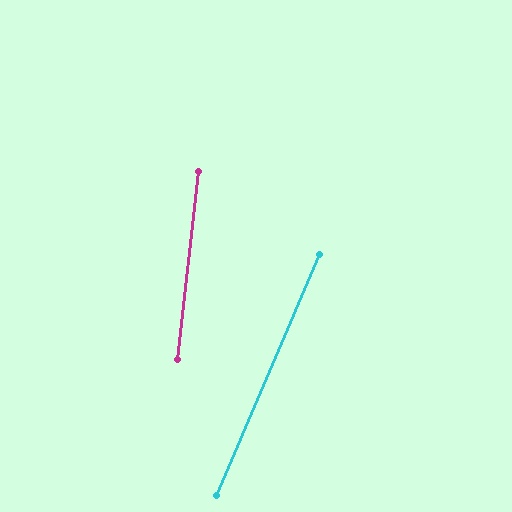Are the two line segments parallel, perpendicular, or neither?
Neither parallel nor perpendicular — they differ by about 17°.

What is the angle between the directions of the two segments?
Approximately 17 degrees.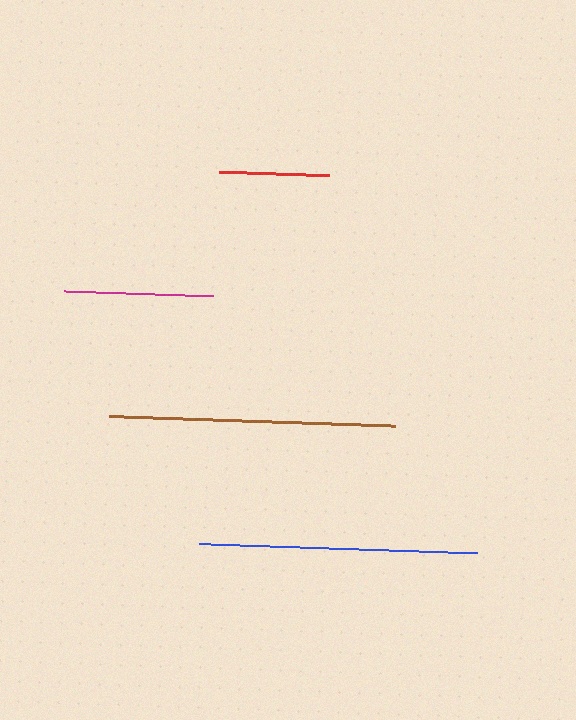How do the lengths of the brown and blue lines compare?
The brown and blue lines are approximately the same length.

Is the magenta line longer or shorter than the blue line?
The blue line is longer than the magenta line.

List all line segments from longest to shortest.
From longest to shortest: brown, blue, magenta, red.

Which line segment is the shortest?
The red line is the shortest at approximately 110 pixels.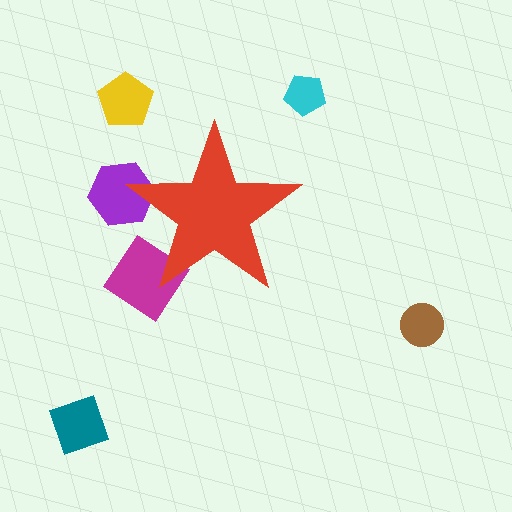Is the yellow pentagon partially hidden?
No, the yellow pentagon is fully visible.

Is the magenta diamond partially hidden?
Yes, the magenta diamond is partially hidden behind the red star.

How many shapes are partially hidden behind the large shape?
2 shapes are partially hidden.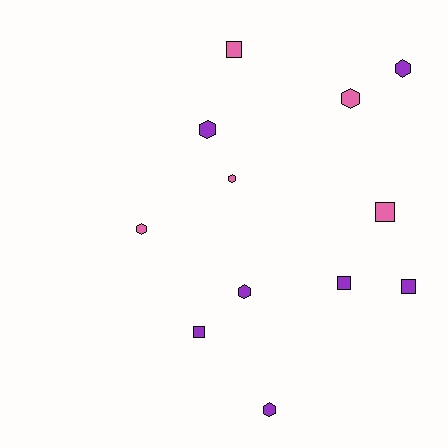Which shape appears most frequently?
Hexagon, with 7 objects.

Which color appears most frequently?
Purple, with 7 objects.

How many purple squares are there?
There are 3 purple squares.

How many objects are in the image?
There are 12 objects.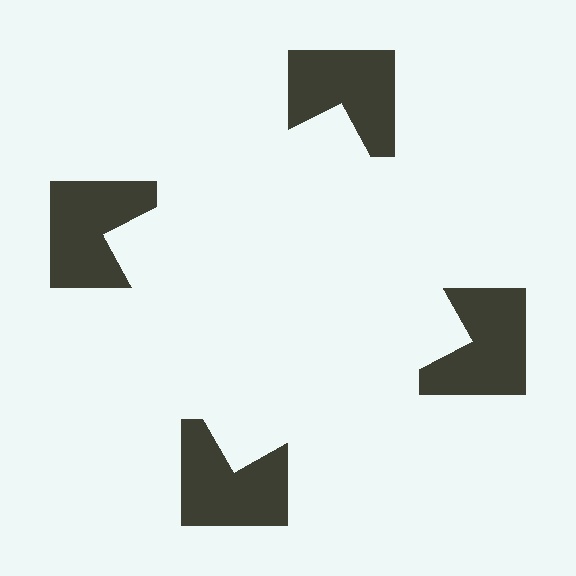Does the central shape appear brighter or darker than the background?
It typically appears slightly brighter than the background, even though no actual brightness change is drawn.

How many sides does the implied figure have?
4 sides.